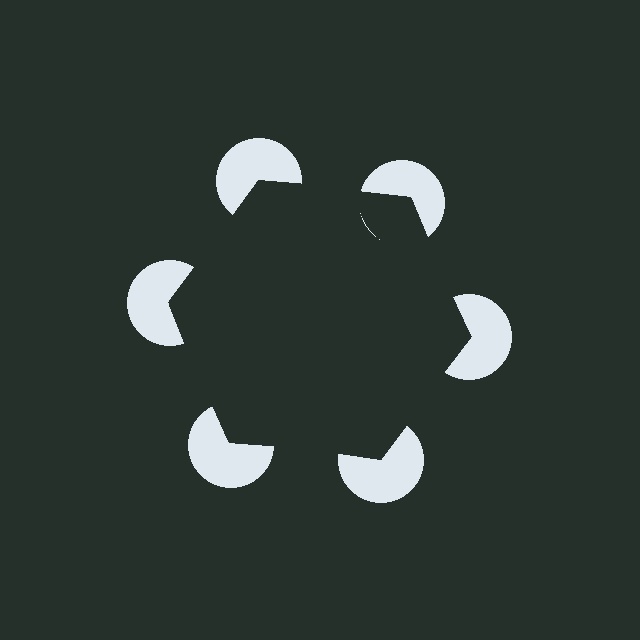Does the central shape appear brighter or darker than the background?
It typically appears slightly darker than the background, even though no actual brightness change is drawn.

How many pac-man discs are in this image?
There are 6 — one at each vertex of the illusory hexagon.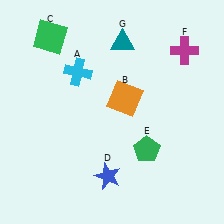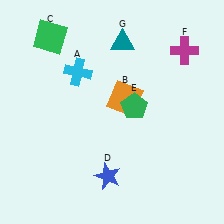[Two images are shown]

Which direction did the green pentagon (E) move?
The green pentagon (E) moved up.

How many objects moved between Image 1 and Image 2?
1 object moved between the two images.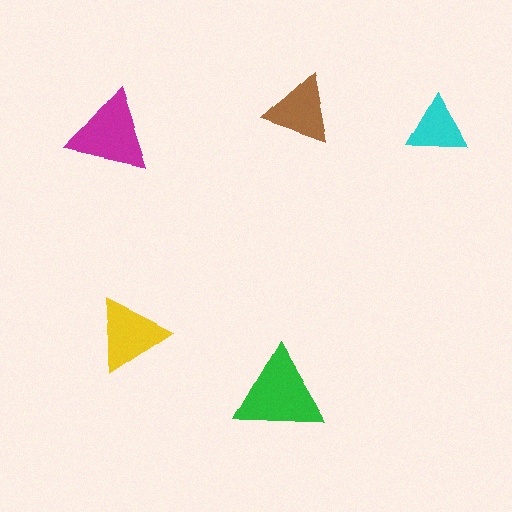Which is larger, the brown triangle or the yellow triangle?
The yellow one.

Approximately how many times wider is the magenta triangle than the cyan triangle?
About 1.5 times wider.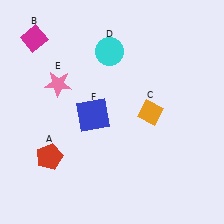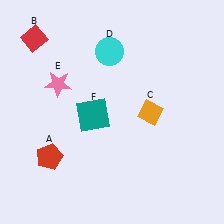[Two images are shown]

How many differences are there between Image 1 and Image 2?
There are 2 differences between the two images.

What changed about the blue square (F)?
In Image 1, F is blue. In Image 2, it changed to teal.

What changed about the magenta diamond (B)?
In Image 1, B is magenta. In Image 2, it changed to red.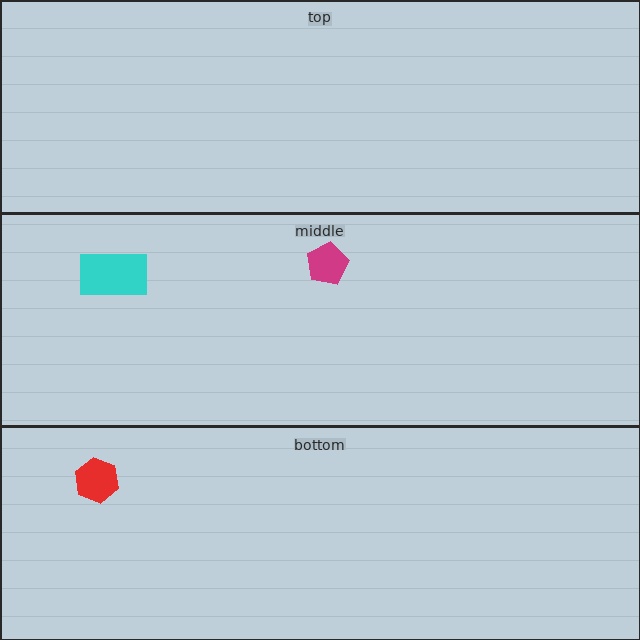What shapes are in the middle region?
The magenta pentagon, the cyan rectangle.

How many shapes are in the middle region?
2.